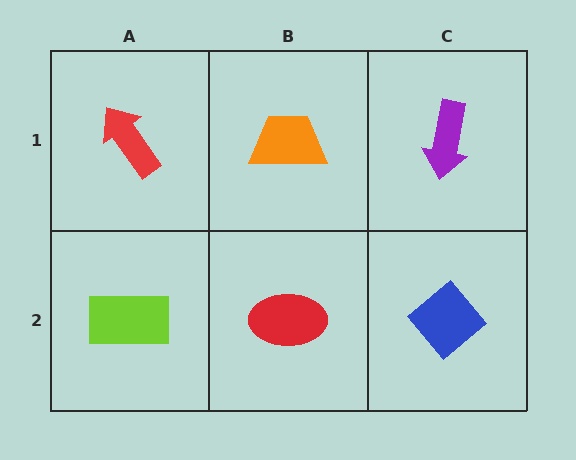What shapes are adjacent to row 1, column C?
A blue diamond (row 2, column C), an orange trapezoid (row 1, column B).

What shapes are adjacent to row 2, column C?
A purple arrow (row 1, column C), a red ellipse (row 2, column B).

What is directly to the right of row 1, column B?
A purple arrow.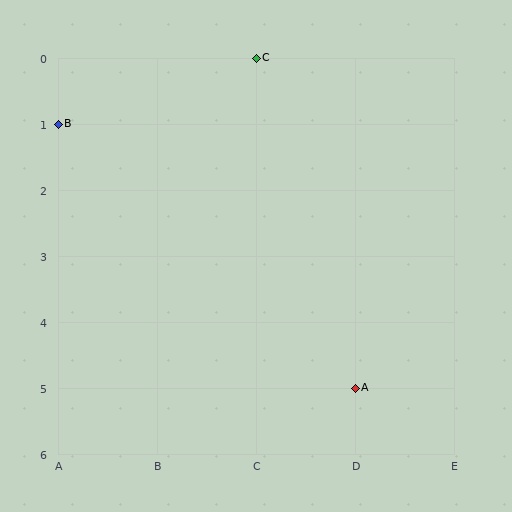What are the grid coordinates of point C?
Point C is at grid coordinates (C, 0).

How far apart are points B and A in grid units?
Points B and A are 3 columns and 4 rows apart (about 5.0 grid units diagonally).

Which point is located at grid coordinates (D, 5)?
Point A is at (D, 5).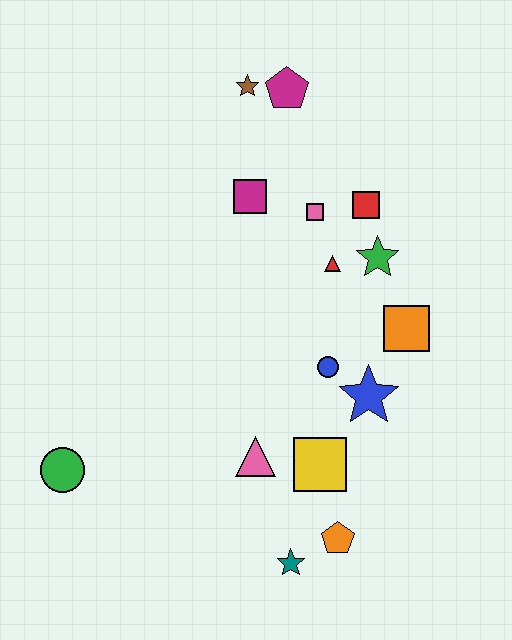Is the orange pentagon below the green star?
Yes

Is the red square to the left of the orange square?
Yes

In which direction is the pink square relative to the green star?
The pink square is to the left of the green star.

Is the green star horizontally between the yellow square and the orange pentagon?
No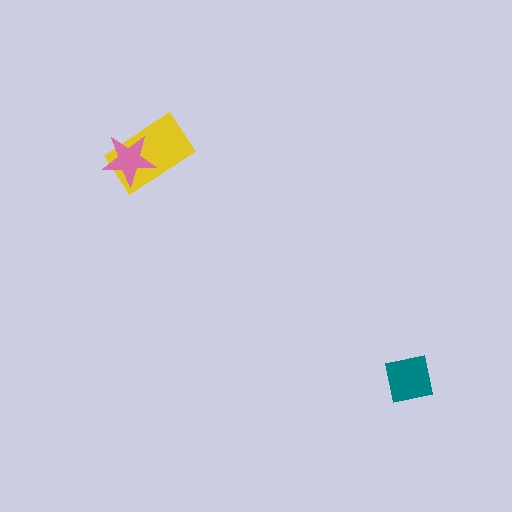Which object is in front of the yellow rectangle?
The pink star is in front of the yellow rectangle.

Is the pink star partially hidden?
No, no other shape covers it.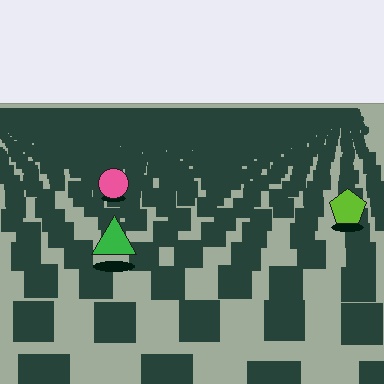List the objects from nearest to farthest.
From nearest to farthest: the green triangle, the lime pentagon, the pink circle.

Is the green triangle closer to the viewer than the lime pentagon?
Yes. The green triangle is closer — you can tell from the texture gradient: the ground texture is coarser near it.